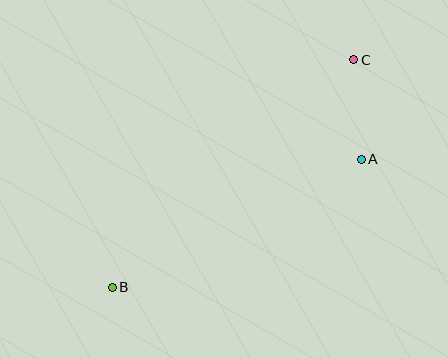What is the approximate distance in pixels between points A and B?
The distance between A and B is approximately 280 pixels.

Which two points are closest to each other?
Points A and C are closest to each other.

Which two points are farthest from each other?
Points B and C are farthest from each other.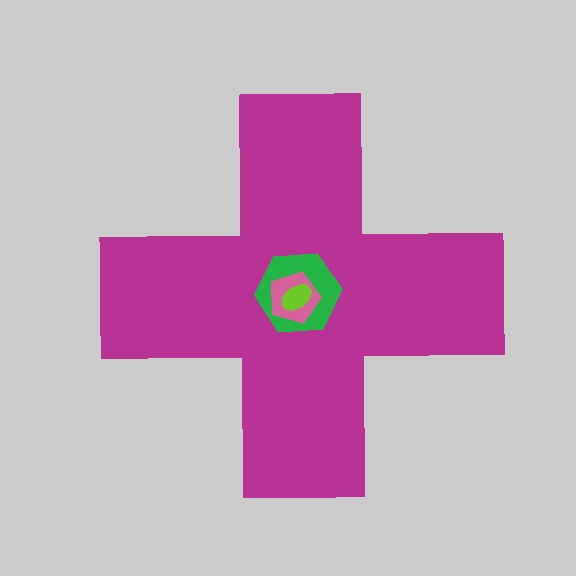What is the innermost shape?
The lime ellipse.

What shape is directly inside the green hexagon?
The pink pentagon.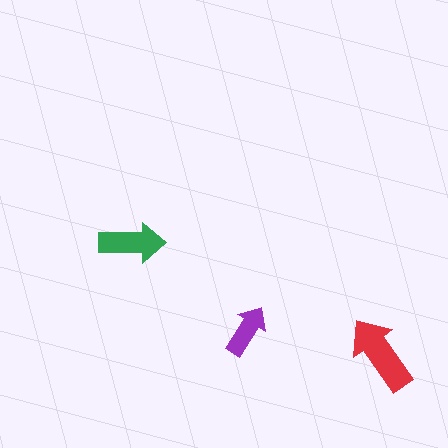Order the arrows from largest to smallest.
the red one, the green one, the purple one.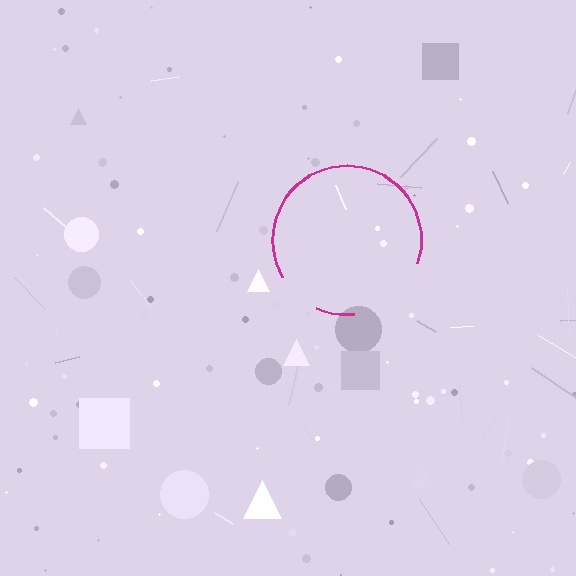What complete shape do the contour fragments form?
The contour fragments form a circle.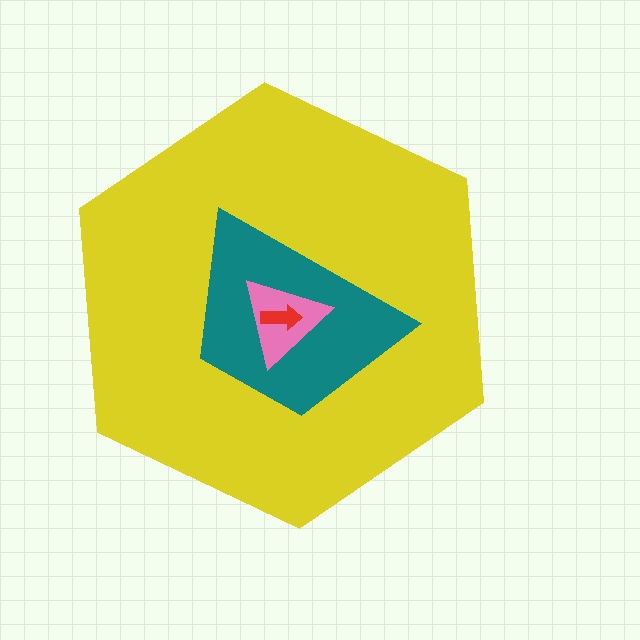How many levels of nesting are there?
4.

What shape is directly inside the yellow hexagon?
The teal trapezoid.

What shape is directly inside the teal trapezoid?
The pink triangle.